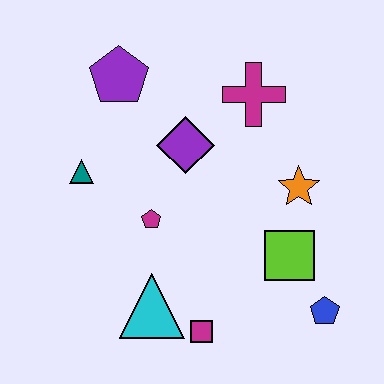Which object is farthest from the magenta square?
The purple pentagon is farthest from the magenta square.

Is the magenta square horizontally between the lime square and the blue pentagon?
No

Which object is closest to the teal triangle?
The magenta pentagon is closest to the teal triangle.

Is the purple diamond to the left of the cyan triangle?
No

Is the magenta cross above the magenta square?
Yes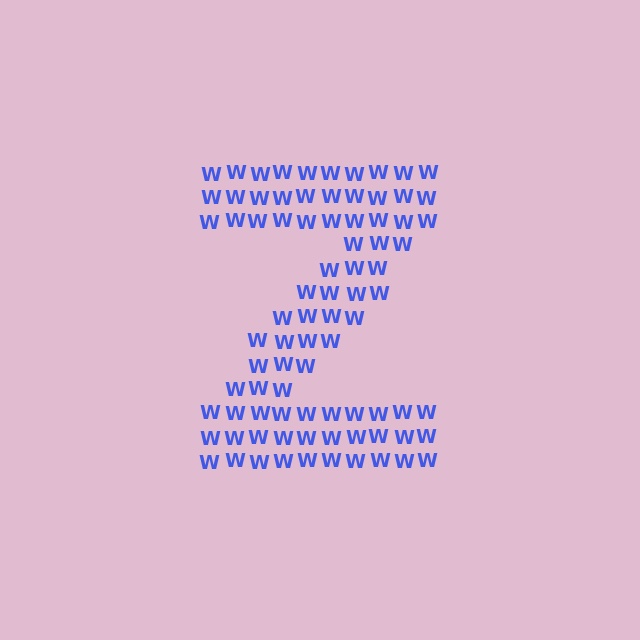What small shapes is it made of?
It is made of small letter W's.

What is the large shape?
The large shape is the letter Z.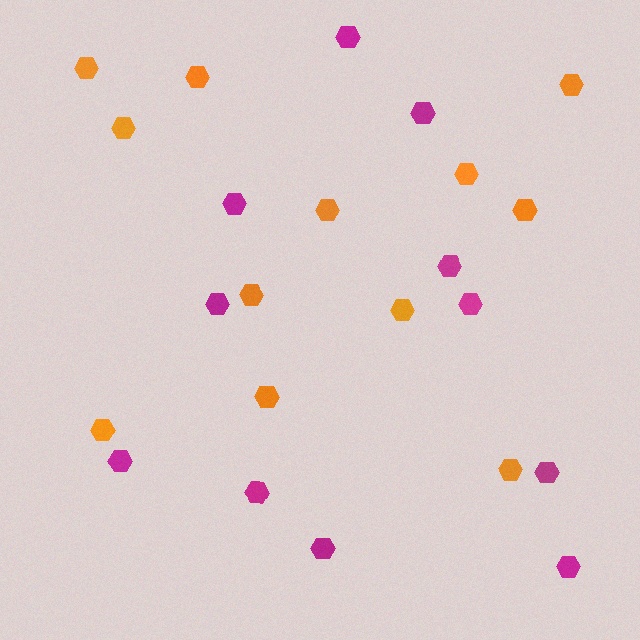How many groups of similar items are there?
There are 2 groups: one group of orange hexagons (12) and one group of magenta hexagons (11).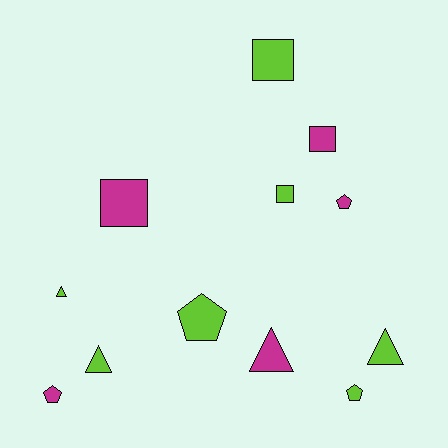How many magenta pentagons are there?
There are 2 magenta pentagons.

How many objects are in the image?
There are 12 objects.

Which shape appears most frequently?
Triangle, with 4 objects.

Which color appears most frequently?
Lime, with 7 objects.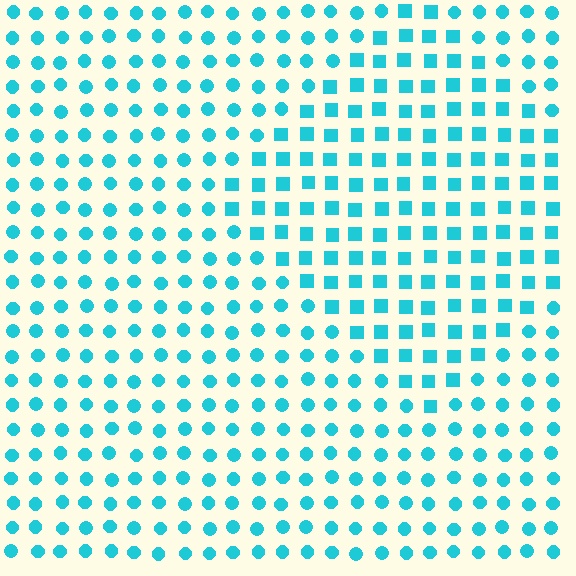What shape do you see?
I see a diamond.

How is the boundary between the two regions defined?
The boundary is defined by a change in element shape: squares inside vs. circles outside. All elements share the same color and spacing.